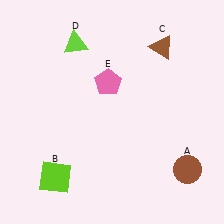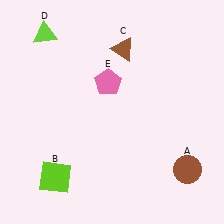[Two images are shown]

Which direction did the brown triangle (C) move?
The brown triangle (C) moved left.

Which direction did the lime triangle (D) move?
The lime triangle (D) moved left.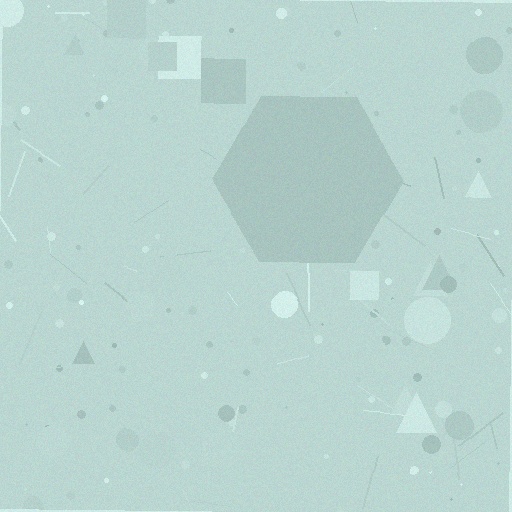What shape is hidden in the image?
A hexagon is hidden in the image.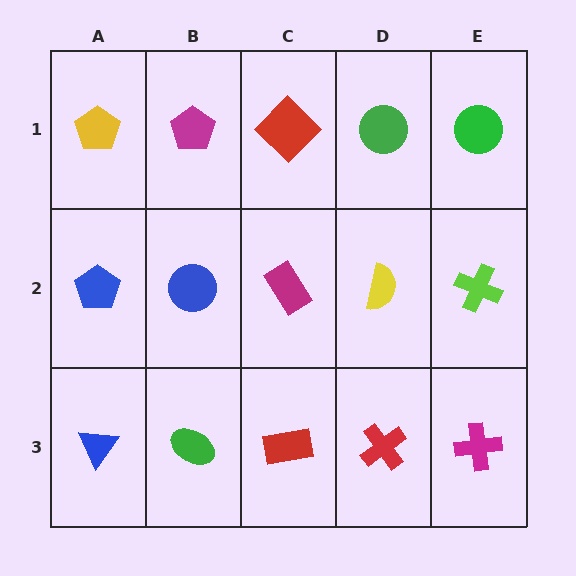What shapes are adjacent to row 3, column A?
A blue pentagon (row 2, column A), a green ellipse (row 3, column B).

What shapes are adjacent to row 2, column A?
A yellow pentagon (row 1, column A), a blue triangle (row 3, column A), a blue circle (row 2, column B).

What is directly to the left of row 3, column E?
A red cross.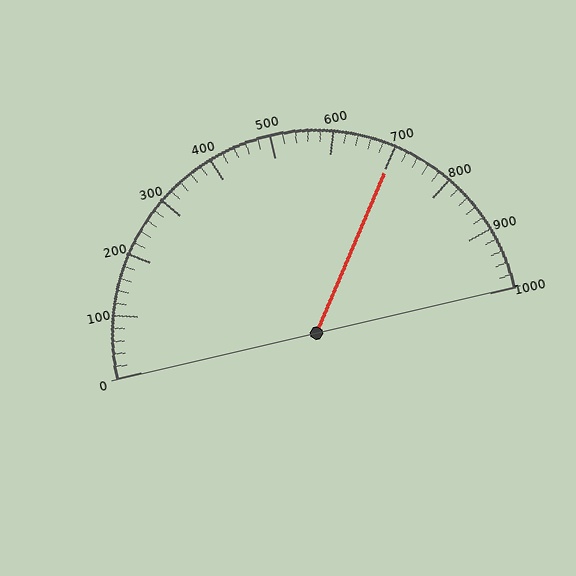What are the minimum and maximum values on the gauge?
The gauge ranges from 0 to 1000.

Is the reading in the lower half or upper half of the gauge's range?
The reading is in the upper half of the range (0 to 1000).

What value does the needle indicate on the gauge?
The needle indicates approximately 700.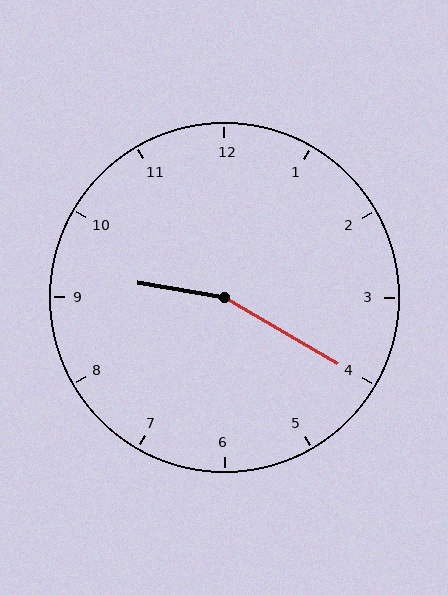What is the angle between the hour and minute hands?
Approximately 160 degrees.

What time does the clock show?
9:20.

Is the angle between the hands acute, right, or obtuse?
It is obtuse.